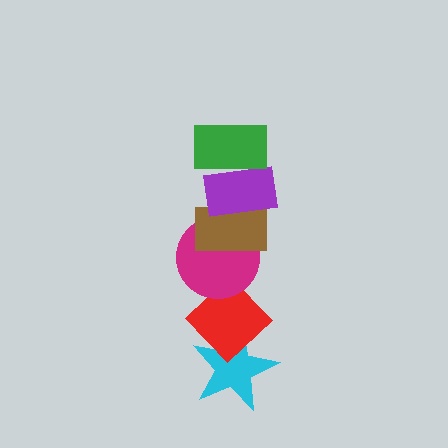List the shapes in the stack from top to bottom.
From top to bottom: the green rectangle, the purple rectangle, the brown rectangle, the magenta circle, the red diamond, the cyan star.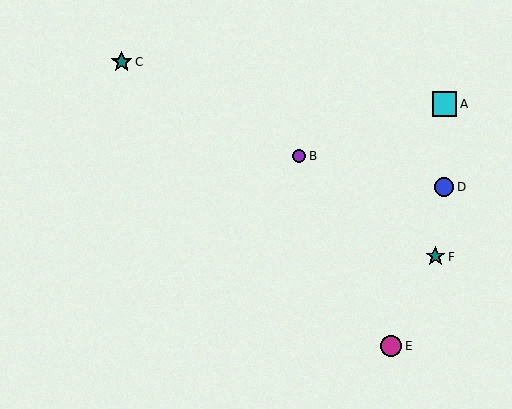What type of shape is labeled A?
Shape A is a cyan square.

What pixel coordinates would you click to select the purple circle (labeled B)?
Click at (299, 156) to select the purple circle B.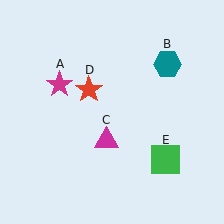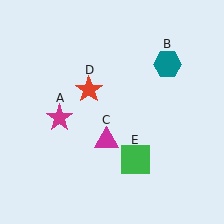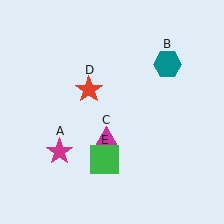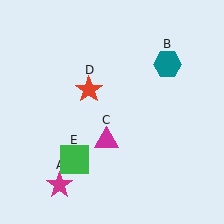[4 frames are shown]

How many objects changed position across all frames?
2 objects changed position: magenta star (object A), green square (object E).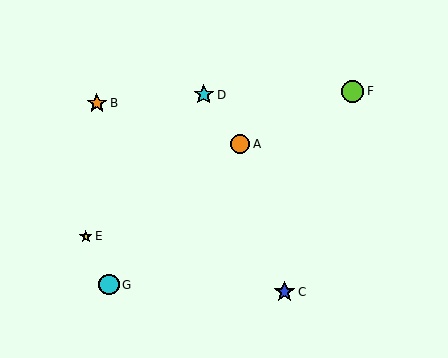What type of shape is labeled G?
Shape G is a cyan circle.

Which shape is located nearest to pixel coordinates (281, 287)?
The blue star (labeled C) at (284, 292) is nearest to that location.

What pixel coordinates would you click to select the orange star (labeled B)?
Click at (97, 103) to select the orange star B.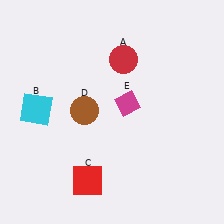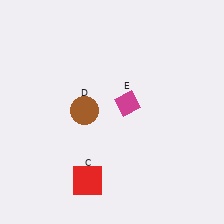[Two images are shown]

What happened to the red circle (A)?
The red circle (A) was removed in Image 2. It was in the top-right area of Image 1.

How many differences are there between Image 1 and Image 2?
There are 2 differences between the two images.